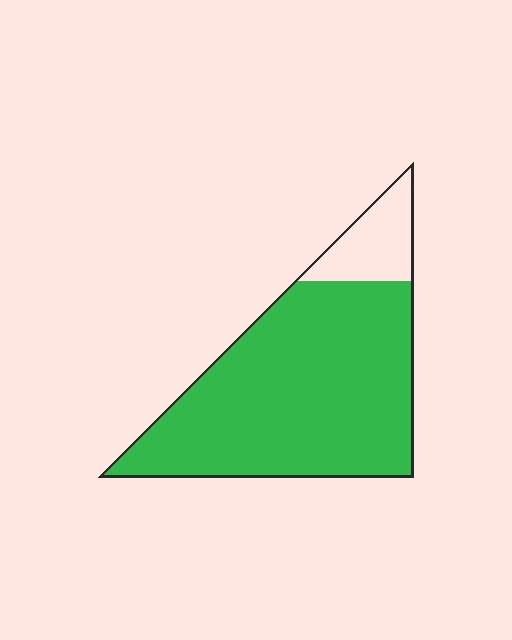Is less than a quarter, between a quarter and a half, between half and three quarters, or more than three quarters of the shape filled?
More than three quarters.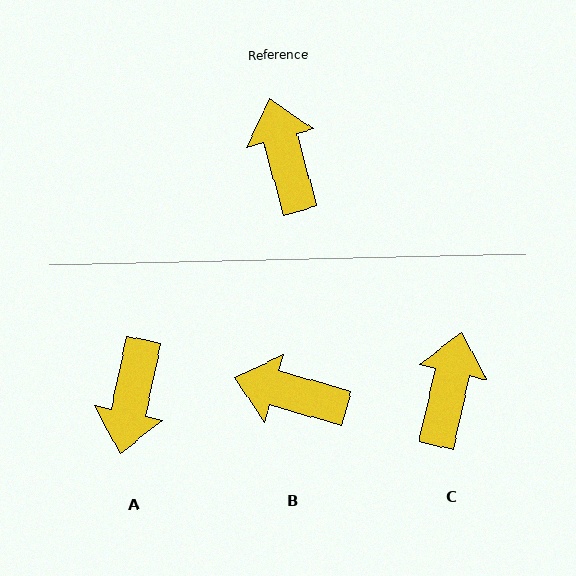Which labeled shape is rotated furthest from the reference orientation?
A, about 153 degrees away.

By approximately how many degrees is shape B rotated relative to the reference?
Approximately 59 degrees counter-clockwise.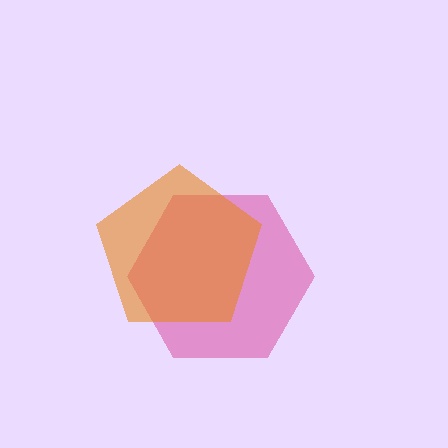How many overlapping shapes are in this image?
There are 2 overlapping shapes in the image.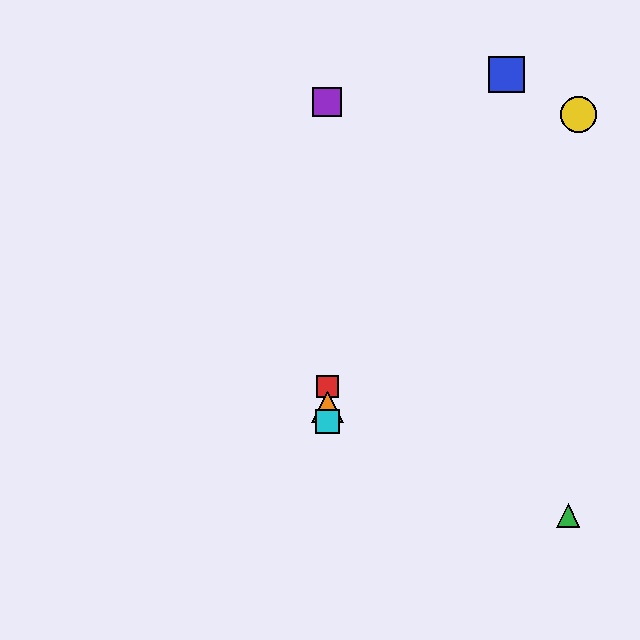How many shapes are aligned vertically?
4 shapes (the red square, the purple square, the orange triangle, the cyan square) are aligned vertically.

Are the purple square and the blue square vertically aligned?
No, the purple square is at x≈327 and the blue square is at x≈506.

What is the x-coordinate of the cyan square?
The cyan square is at x≈327.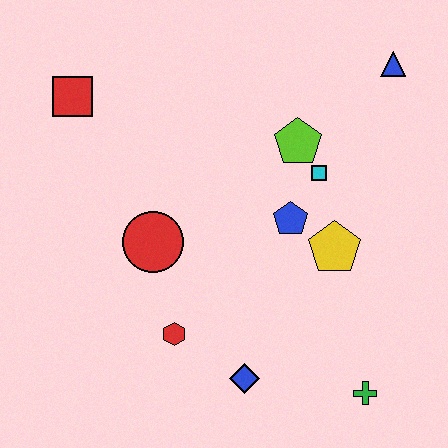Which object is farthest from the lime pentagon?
The green cross is farthest from the lime pentagon.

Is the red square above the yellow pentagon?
Yes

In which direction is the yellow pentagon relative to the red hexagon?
The yellow pentagon is to the right of the red hexagon.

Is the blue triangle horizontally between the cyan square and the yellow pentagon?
No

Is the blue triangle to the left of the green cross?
No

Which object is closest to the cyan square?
The lime pentagon is closest to the cyan square.